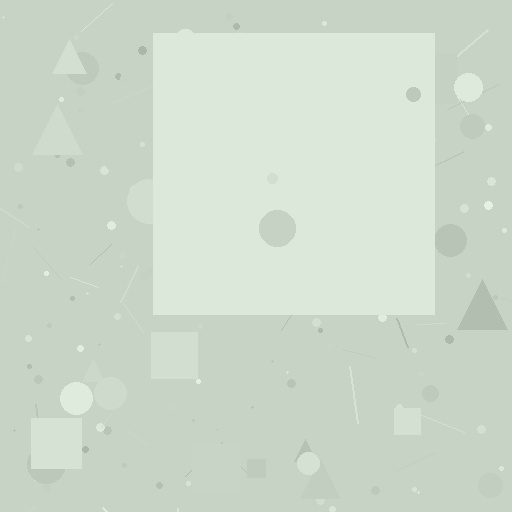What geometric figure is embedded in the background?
A square is embedded in the background.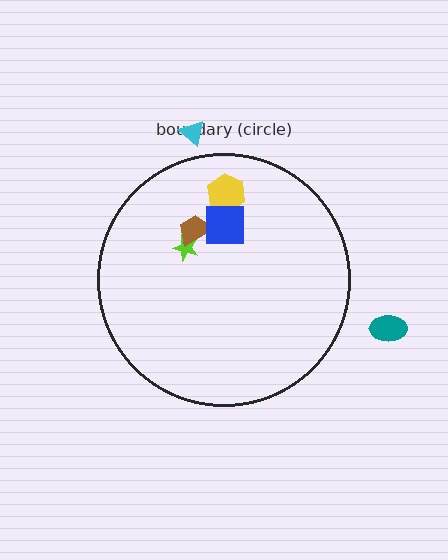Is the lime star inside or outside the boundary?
Inside.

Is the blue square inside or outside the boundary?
Inside.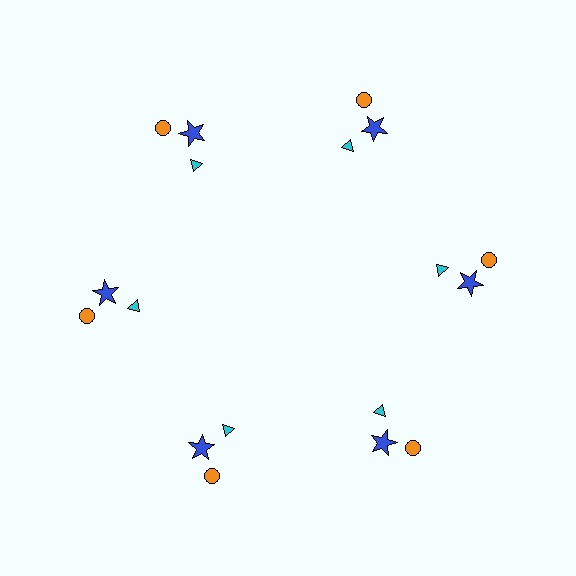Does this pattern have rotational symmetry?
Yes, this pattern has 6-fold rotational symmetry. It looks the same after rotating 60 degrees around the center.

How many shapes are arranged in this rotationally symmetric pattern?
There are 18 shapes, arranged in 6 groups of 3.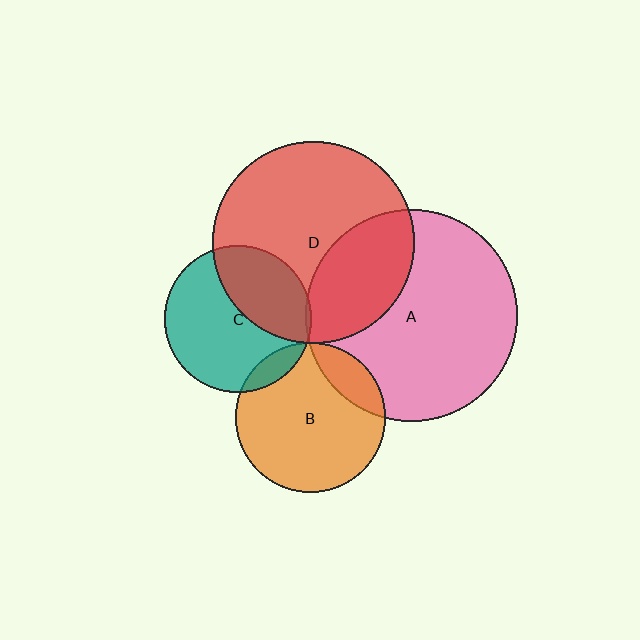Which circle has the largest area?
Circle A (pink).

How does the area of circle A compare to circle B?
Approximately 2.0 times.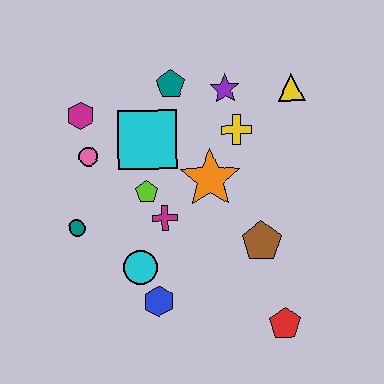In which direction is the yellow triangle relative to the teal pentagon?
The yellow triangle is to the right of the teal pentagon.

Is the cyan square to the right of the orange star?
No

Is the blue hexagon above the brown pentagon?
No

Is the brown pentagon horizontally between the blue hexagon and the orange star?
No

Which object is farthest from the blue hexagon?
The yellow triangle is farthest from the blue hexagon.